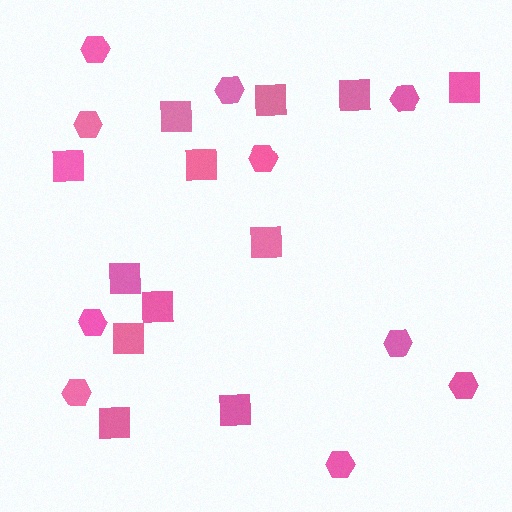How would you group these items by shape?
There are 2 groups: one group of squares (12) and one group of hexagons (10).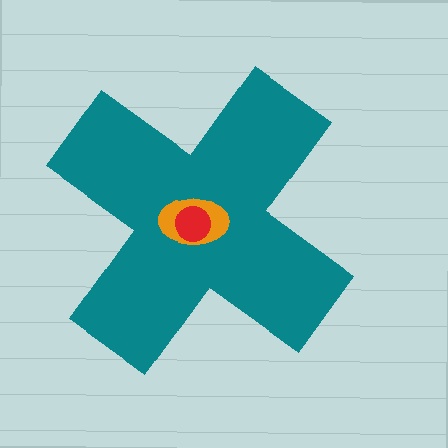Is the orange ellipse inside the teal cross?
Yes.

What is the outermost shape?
The teal cross.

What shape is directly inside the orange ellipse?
The red circle.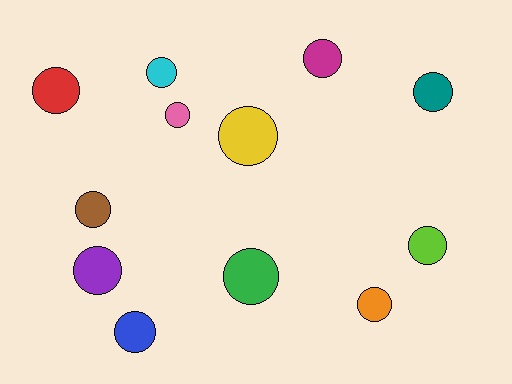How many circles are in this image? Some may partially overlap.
There are 12 circles.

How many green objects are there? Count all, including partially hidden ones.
There is 1 green object.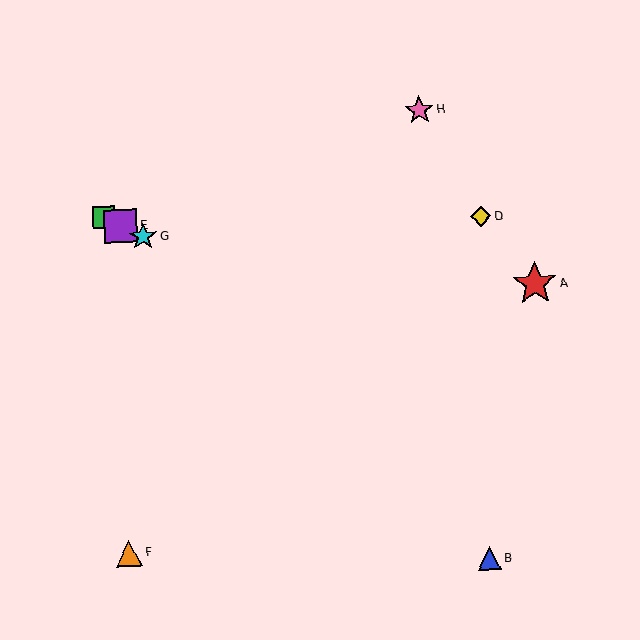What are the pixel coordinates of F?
Object F is at (129, 553).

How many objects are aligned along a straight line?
3 objects (C, E, G) are aligned along a straight line.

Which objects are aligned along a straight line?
Objects C, E, G are aligned along a straight line.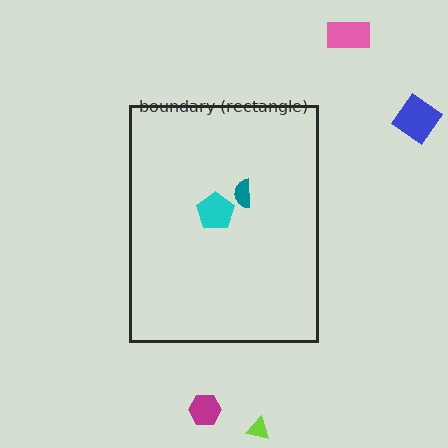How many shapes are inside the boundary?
2 inside, 4 outside.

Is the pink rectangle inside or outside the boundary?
Outside.